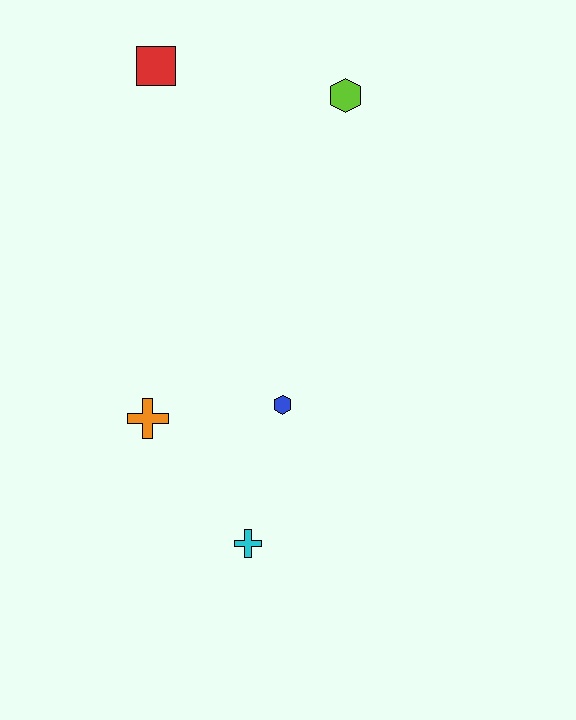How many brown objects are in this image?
There are no brown objects.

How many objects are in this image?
There are 5 objects.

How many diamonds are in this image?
There are no diamonds.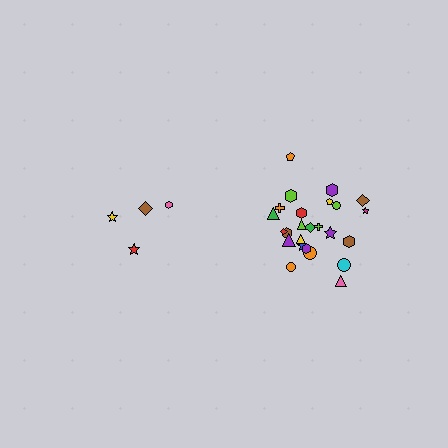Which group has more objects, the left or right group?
The right group.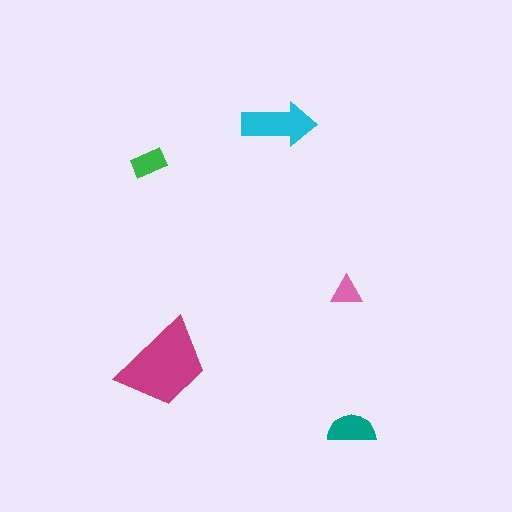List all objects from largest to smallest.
The magenta trapezoid, the cyan arrow, the teal semicircle, the green rectangle, the pink triangle.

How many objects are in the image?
There are 5 objects in the image.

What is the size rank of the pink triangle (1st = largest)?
5th.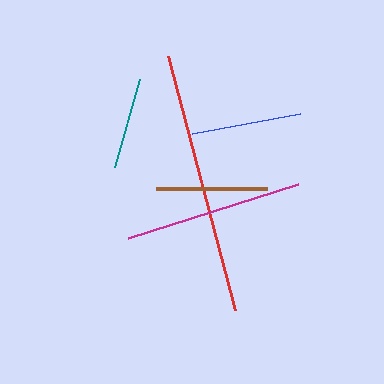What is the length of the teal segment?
The teal segment is approximately 92 pixels long.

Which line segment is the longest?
The red line is the longest at approximately 263 pixels.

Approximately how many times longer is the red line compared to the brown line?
The red line is approximately 2.4 times the length of the brown line.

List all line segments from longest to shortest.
From longest to shortest: red, magenta, brown, blue, teal.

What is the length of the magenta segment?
The magenta segment is approximately 179 pixels long.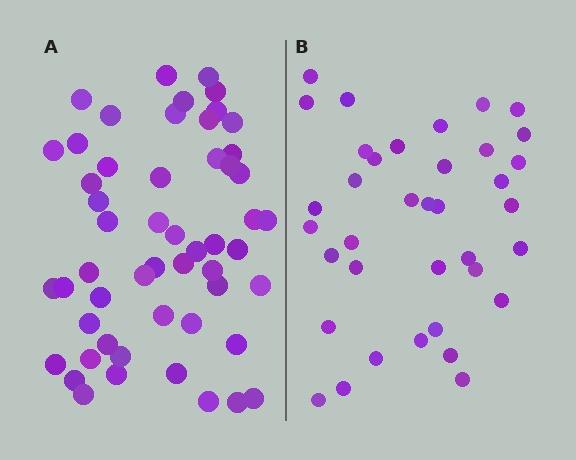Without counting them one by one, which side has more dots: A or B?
Region A (the left region) has more dots.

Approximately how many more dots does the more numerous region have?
Region A has approximately 15 more dots than region B.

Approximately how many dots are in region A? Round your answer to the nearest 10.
About 50 dots. (The exact count is 53, which rounds to 50.)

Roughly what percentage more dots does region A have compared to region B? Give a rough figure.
About 45% more.